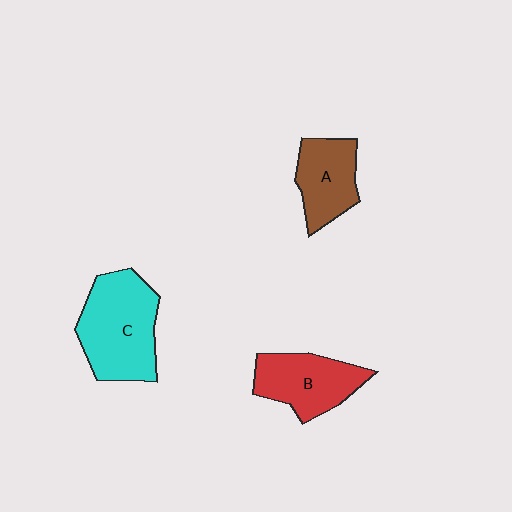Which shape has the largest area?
Shape C (cyan).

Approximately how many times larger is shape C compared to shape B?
Approximately 1.4 times.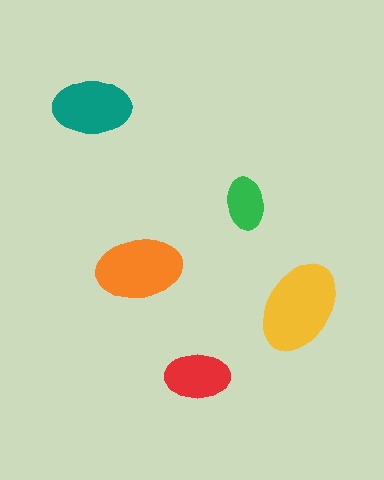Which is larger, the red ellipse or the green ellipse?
The red one.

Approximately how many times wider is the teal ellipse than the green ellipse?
About 1.5 times wider.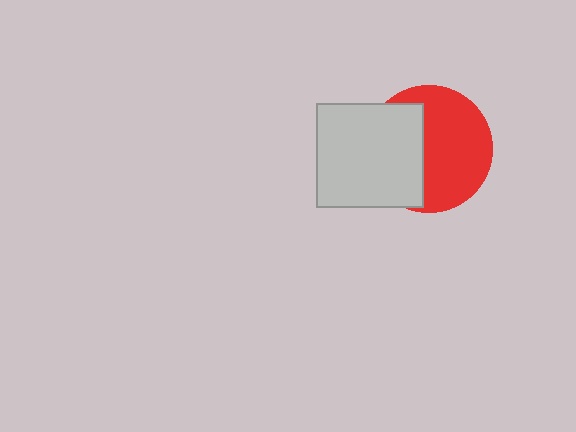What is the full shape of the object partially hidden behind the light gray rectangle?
The partially hidden object is a red circle.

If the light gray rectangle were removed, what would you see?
You would see the complete red circle.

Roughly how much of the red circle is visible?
About half of it is visible (roughly 60%).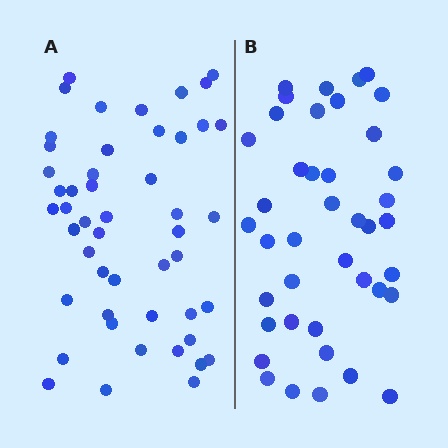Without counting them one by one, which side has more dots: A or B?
Region A (the left region) has more dots.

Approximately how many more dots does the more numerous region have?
Region A has roughly 8 or so more dots than region B.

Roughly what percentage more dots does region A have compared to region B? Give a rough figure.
About 20% more.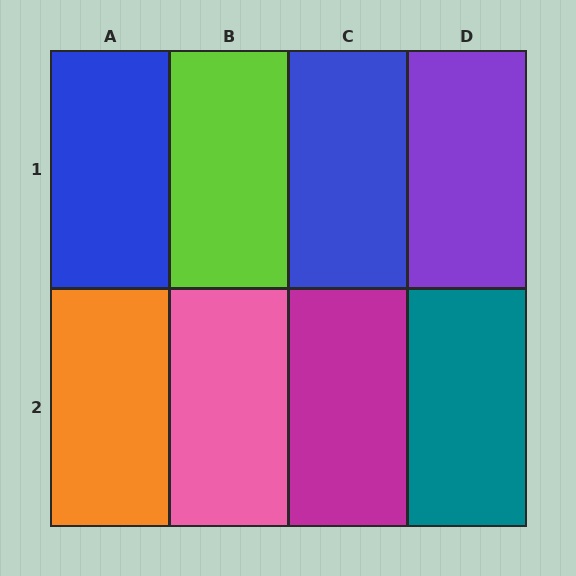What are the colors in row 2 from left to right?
Orange, pink, magenta, teal.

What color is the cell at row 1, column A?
Blue.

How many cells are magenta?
1 cell is magenta.